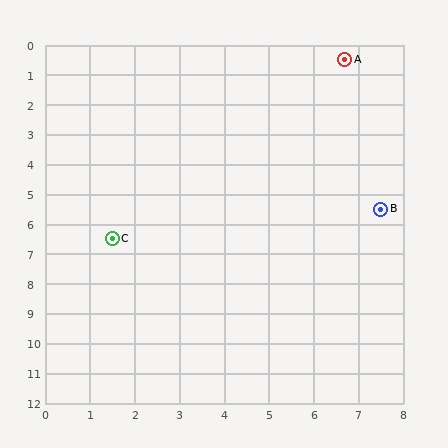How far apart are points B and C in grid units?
Points B and C are about 6.1 grid units apart.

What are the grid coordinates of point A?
Point A is at approximately (6.7, 0.5).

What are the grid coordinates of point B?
Point B is at approximately (7.5, 5.5).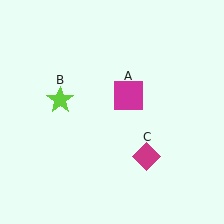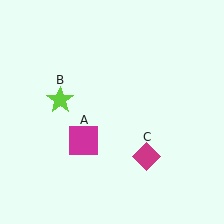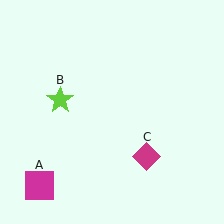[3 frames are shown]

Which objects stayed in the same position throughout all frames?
Lime star (object B) and magenta diamond (object C) remained stationary.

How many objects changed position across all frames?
1 object changed position: magenta square (object A).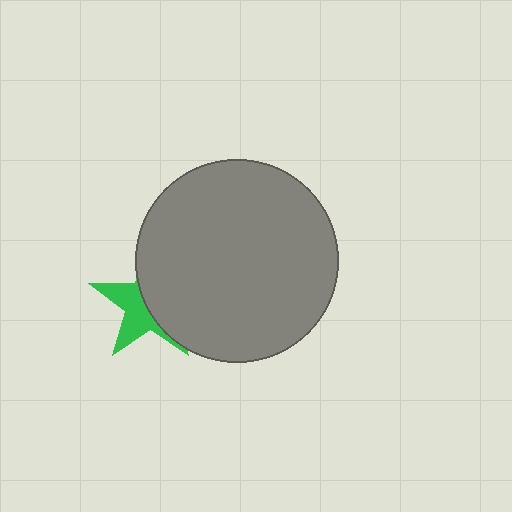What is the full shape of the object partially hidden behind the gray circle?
The partially hidden object is a green star.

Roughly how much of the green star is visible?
A small part of it is visible (roughly 44%).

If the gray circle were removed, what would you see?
You would see the complete green star.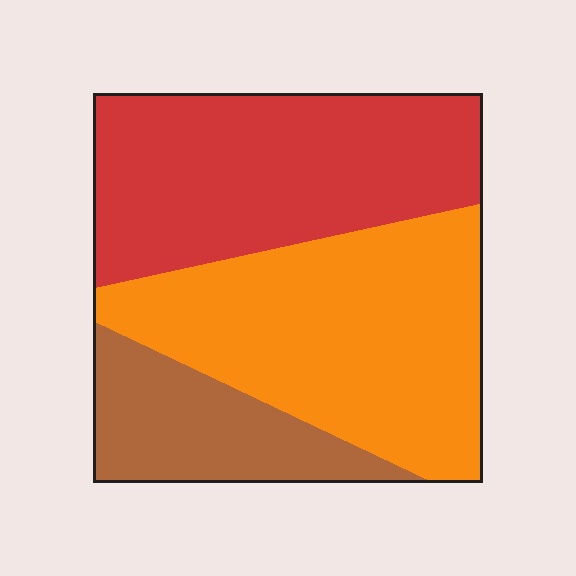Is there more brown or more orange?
Orange.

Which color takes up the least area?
Brown, at roughly 20%.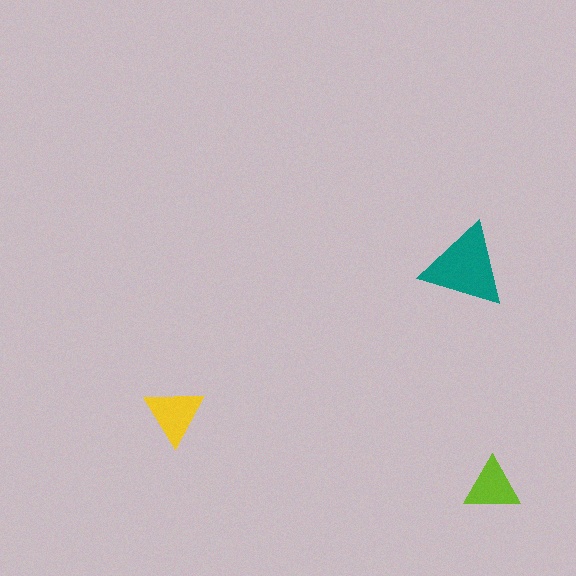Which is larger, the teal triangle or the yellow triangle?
The teal one.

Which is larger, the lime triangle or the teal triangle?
The teal one.